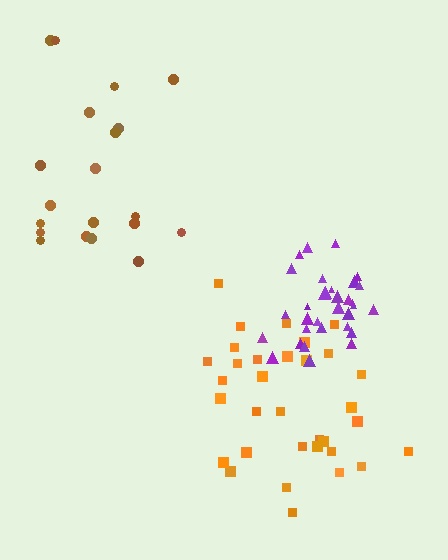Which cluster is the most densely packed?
Purple.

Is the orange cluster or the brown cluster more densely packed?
Orange.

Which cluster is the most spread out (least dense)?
Brown.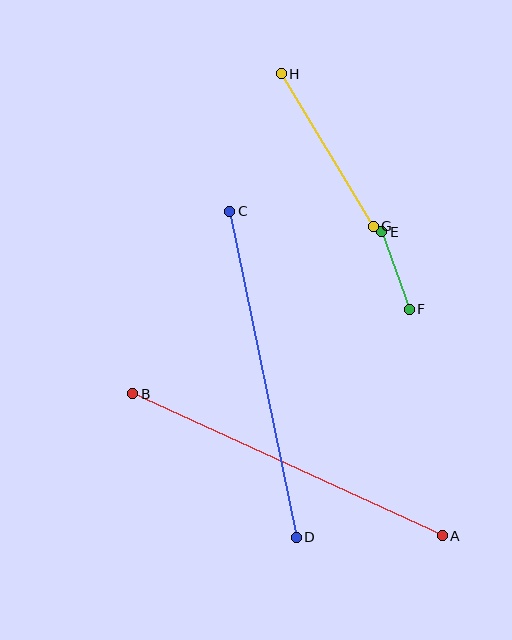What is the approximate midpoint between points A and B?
The midpoint is at approximately (287, 465) pixels.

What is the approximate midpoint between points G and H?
The midpoint is at approximately (327, 150) pixels.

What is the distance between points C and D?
The distance is approximately 333 pixels.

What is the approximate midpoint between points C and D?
The midpoint is at approximately (263, 374) pixels.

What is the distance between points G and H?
The distance is approximately 178 pixels.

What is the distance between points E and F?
The distance is approximately 82 pixels.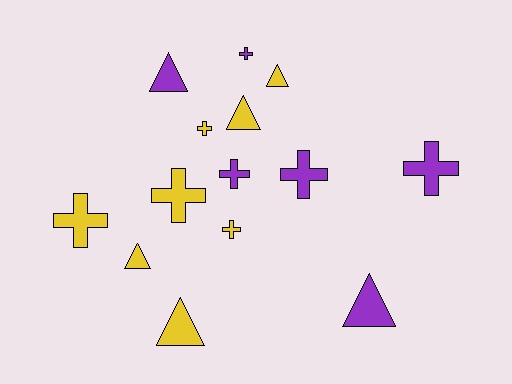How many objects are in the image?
There are 14 objects.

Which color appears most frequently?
Yellow, with 8 objects.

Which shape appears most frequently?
Cross, with 8 objects.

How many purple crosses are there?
There are 4 purple crosses.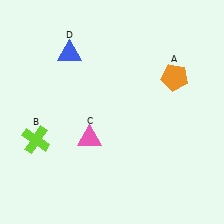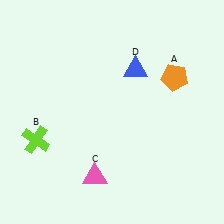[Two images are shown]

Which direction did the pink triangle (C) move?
The pink triangle (C) moved down.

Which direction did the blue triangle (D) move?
The blue triangle (D) moved right.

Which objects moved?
The objects that moved are: the pink triangle (C), the blue triangle (D).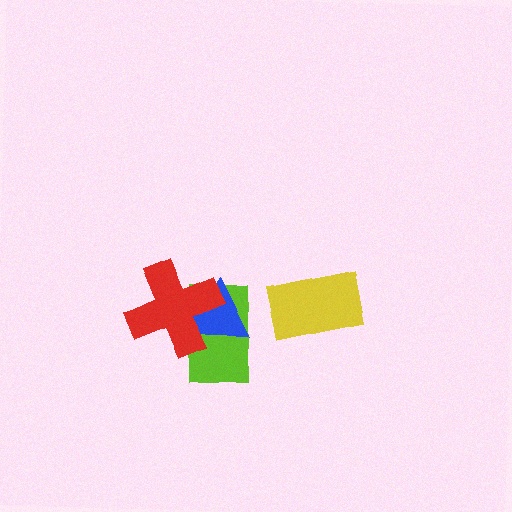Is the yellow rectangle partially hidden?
No, no other shape covers it.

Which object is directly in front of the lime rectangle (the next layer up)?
The blue triangle is directly in front of the lime rectangle.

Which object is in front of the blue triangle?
The red cross is in front of the blue triangle.